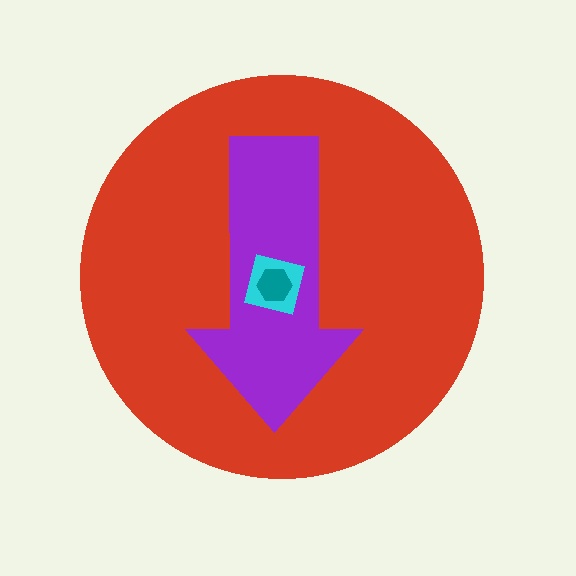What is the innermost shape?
The teal hexagon.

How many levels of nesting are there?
4.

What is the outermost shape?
The red circle.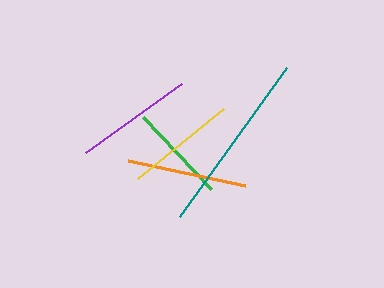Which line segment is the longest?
The teal line is the longest at approximately 184 pixels.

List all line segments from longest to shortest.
From longest to shortest: teal, orange, purple, yellow, green.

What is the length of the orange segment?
The orange segment is approximately 119 pixels long.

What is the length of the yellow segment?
The yellow segment is approximately 111 pixels long.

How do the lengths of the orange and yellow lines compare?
The orange and yellow lines are approximately the same length.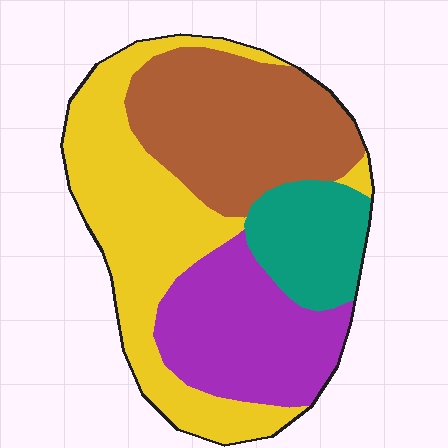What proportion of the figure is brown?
Brown takes up about one quarter (1/4) of the figure.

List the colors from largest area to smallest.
From largest to smallest: yellow, brown, purple, teal.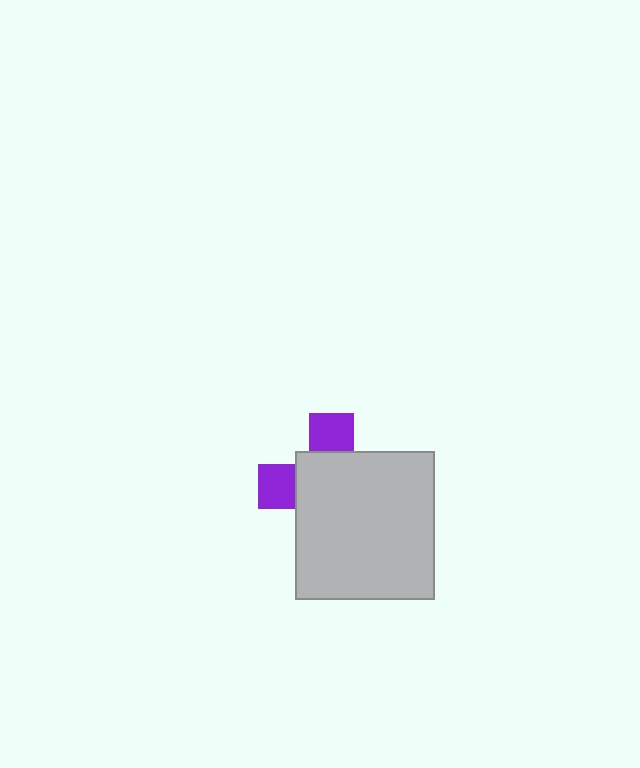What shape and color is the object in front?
The object in front is a light gray rectangle.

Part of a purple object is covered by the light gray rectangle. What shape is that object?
It is a cross.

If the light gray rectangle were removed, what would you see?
You would see the complete purple cross.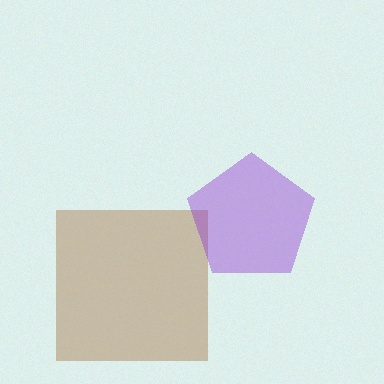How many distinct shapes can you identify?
There are 2 distinct shapes: a brown square, a purple pentagon.